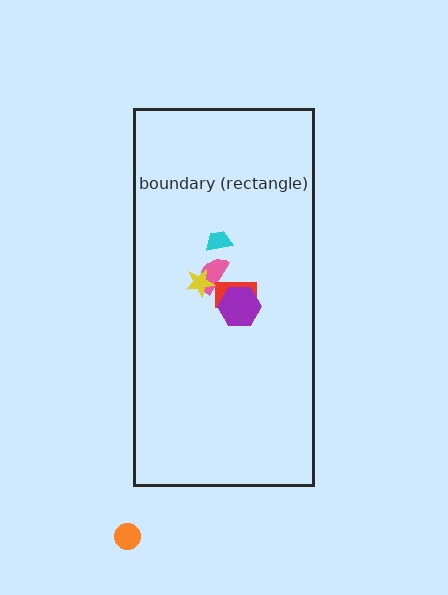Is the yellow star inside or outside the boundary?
Inside.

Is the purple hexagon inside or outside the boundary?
Inside.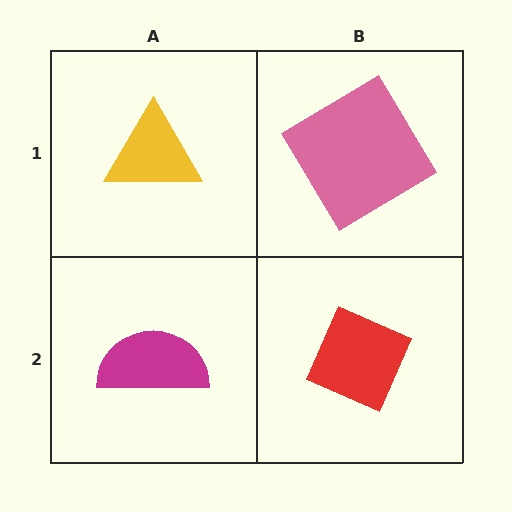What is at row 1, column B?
A pink diamond.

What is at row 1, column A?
A yellow triangle.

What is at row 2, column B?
A red diamond.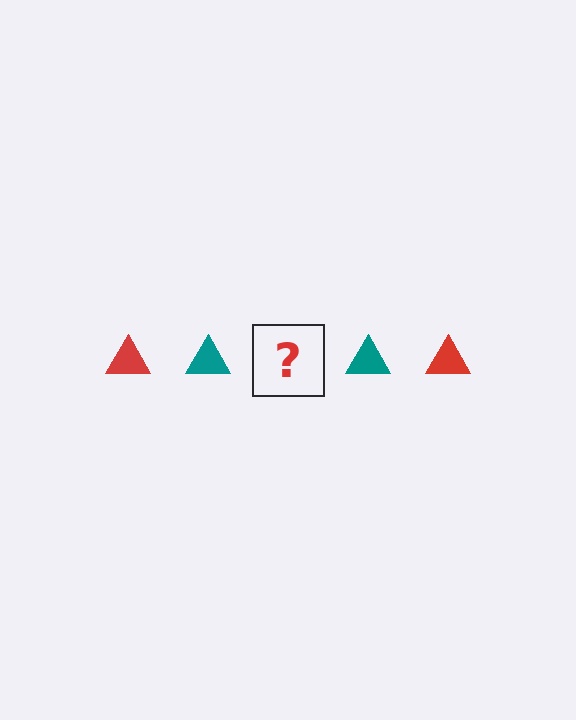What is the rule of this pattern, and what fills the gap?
The rule is that the pattern cycles through red, teal triangles. The gap should be filled with a red triangle.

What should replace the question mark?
The question mark should be replaced with a red triangle.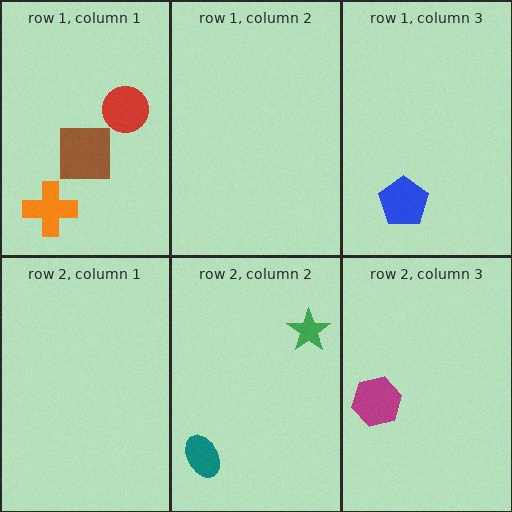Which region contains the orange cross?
The row 1, column 1 region.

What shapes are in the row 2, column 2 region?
The teal ellipse, the green star.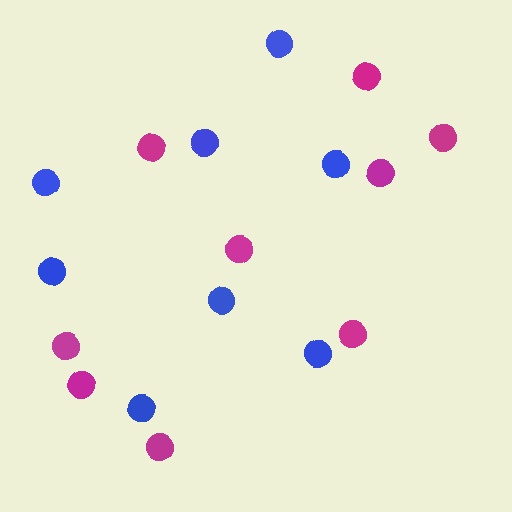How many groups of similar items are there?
There are 2 groups: one group of blue circles (8) and one group of magenta circles (9).